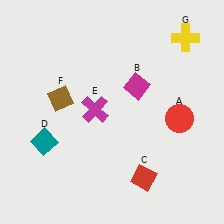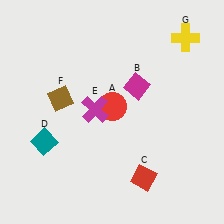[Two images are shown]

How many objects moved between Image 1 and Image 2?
1 object moved between the two images.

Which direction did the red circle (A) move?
The red circle (A) moved left.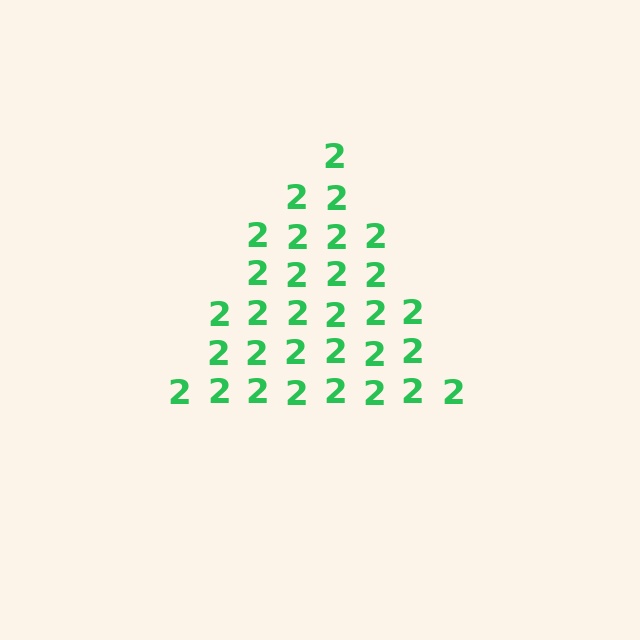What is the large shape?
The large shape is a triangle.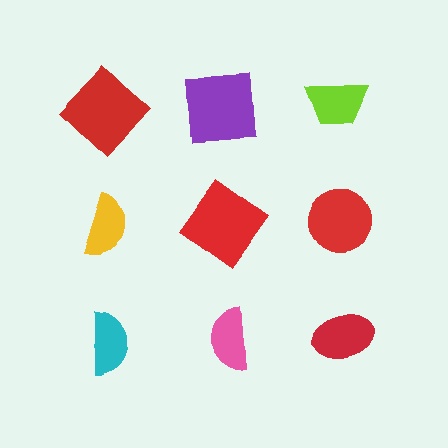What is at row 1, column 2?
A purple square.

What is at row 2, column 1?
A yellow semicircle.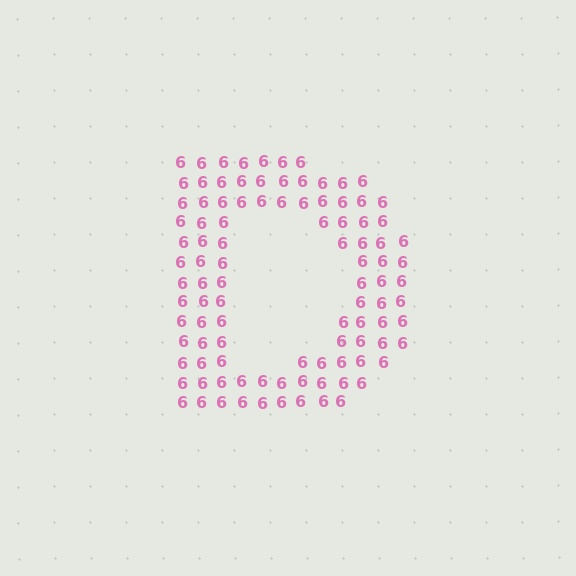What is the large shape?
The large shape is the letter D.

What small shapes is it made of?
It is made of small digit 6's.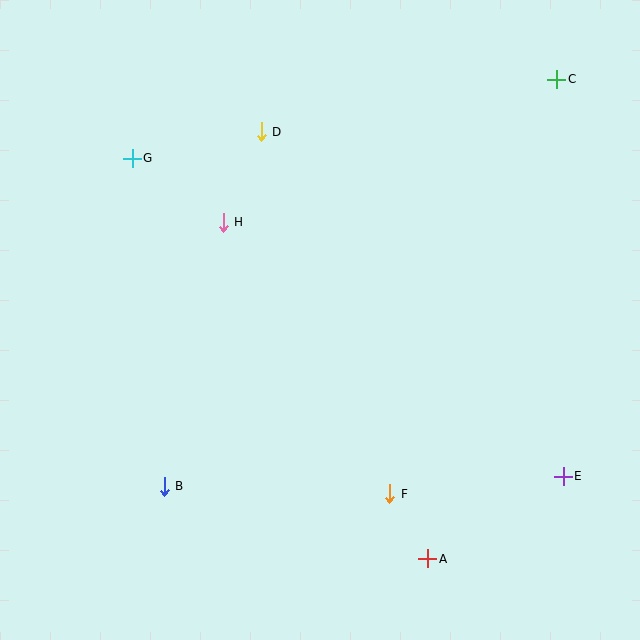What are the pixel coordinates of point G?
Point G is at (132, 158).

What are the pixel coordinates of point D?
Point D is at (261, 132).